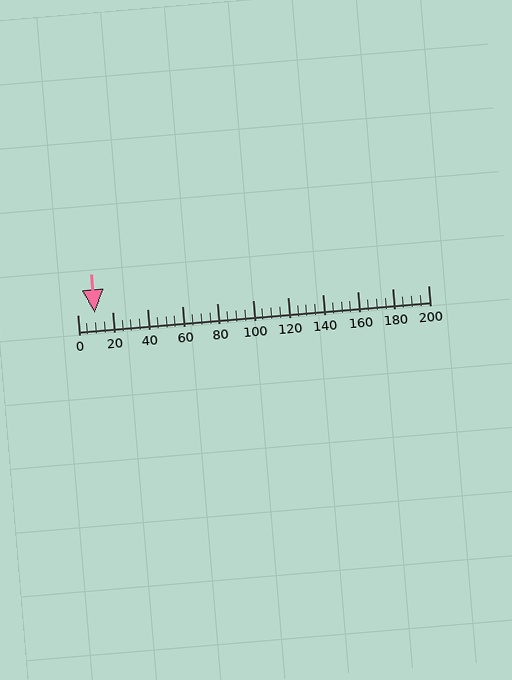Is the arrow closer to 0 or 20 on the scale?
The arrow is closer to 20.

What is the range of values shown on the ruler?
The ruler shows values from 0 to 200.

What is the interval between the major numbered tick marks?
The major tick marks are spaced 20 units apart.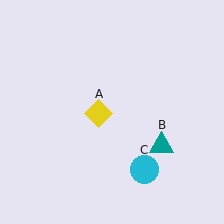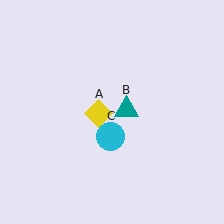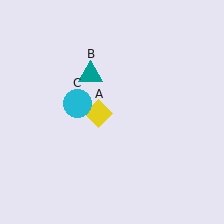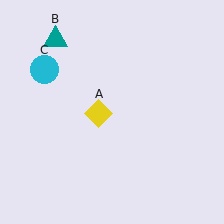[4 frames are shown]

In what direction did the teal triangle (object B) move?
The teal triangle (object B) moved up and to the left.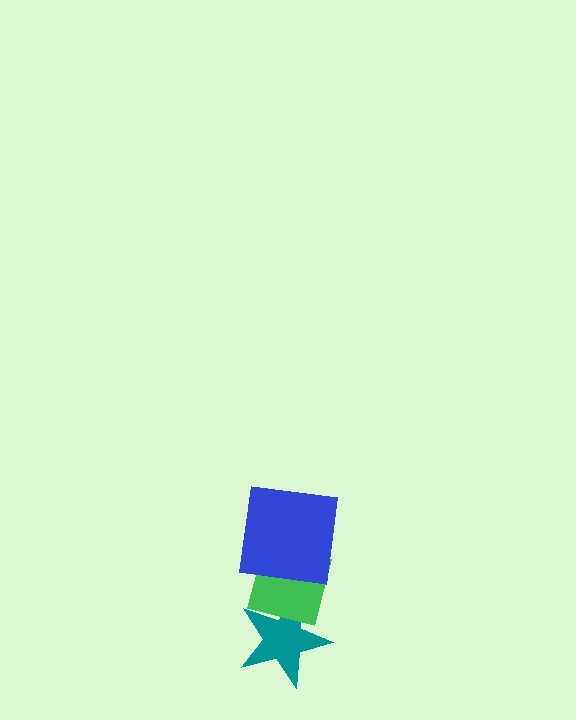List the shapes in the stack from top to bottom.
From top to bottom: the blue square, the green square, the teal star.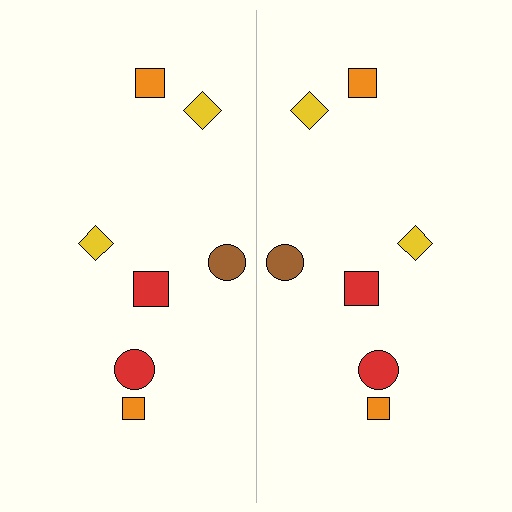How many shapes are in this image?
There are 14 shapes in this image.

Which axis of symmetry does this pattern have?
The pattern has a vertical axis of symmetry running through the center of the image.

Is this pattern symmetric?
Yes, this pattern has bilateral (reflection) symmetry.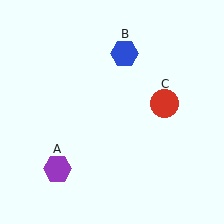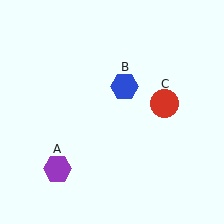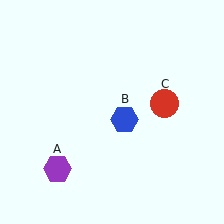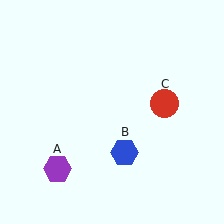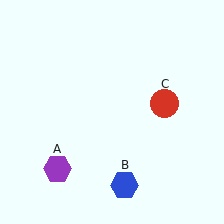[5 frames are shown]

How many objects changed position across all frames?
1 object changed position: blue hexagon (object B).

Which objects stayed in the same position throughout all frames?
Purple hexagon (object A) and red circle (object C) remained stationary.